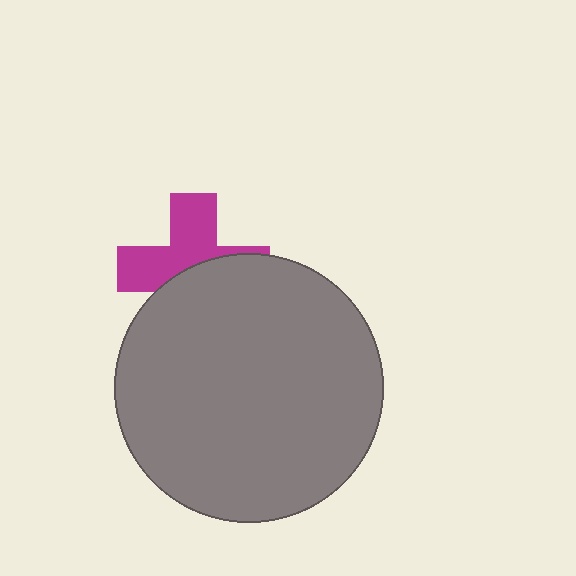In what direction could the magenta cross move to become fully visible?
The magenta cross could move up. That would shift it out from behind the gray circle entirely.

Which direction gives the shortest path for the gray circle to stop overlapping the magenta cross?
Moving down gives the shortest separation.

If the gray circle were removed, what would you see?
You would see the complete magenta cross.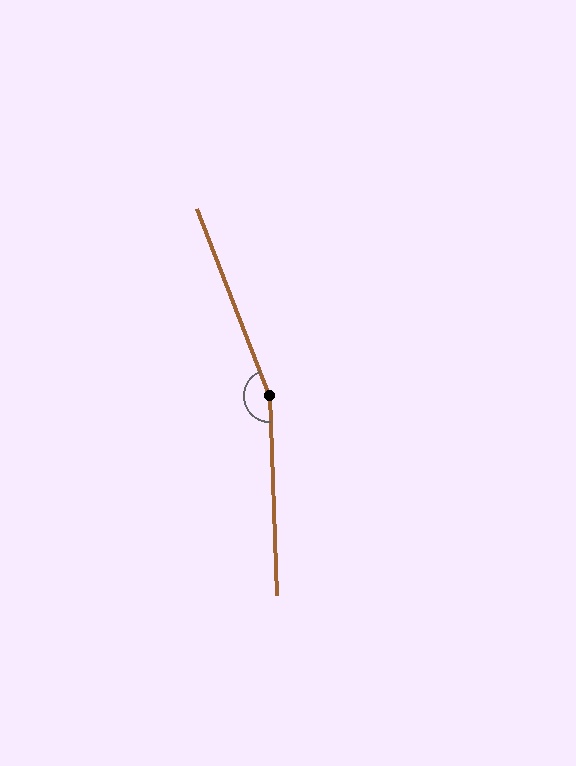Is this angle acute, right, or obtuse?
It is obtuse.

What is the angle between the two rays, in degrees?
Approximately 161 degrees.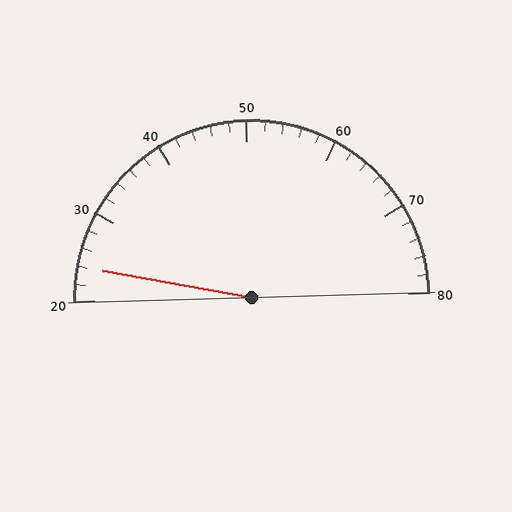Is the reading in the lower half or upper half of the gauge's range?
The reading is in the lower half of the range (20 to 80).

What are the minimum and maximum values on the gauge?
The gauge ranges from 20 to 80.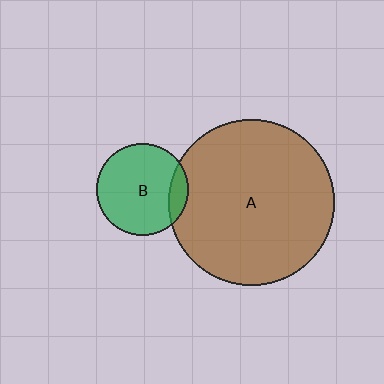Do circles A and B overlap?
Yes.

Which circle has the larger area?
Circle A (brown).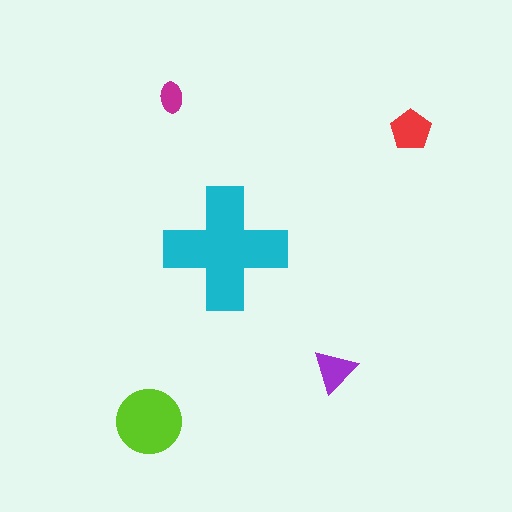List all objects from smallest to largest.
The magenta ellipse, the purple triangle, the red pentagon, the lime circle, the cyan cross.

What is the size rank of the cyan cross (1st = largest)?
1st.